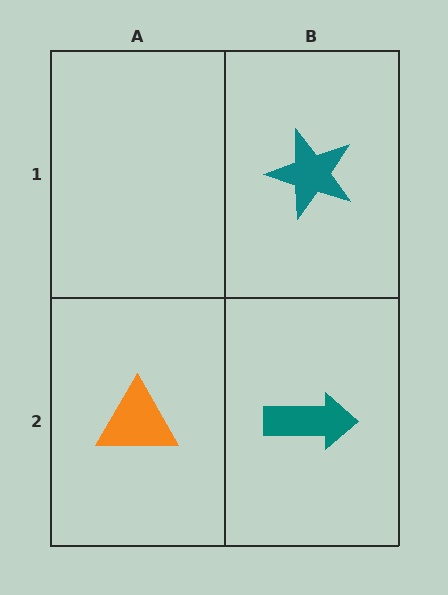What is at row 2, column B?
A teal arrow.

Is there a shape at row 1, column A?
No, that cell is empty.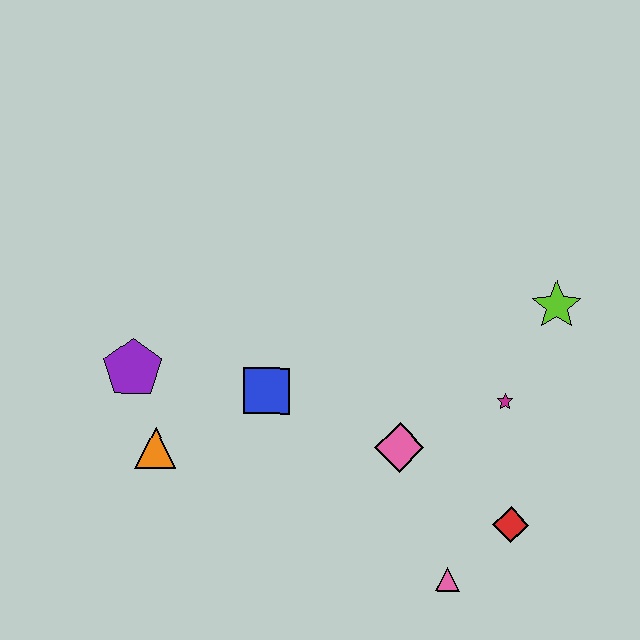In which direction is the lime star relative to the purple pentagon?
The lime star is to the right of the purple pentagon.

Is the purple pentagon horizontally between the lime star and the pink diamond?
No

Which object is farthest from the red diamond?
The purple pentagon is farthest from the red diamond.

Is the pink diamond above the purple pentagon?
No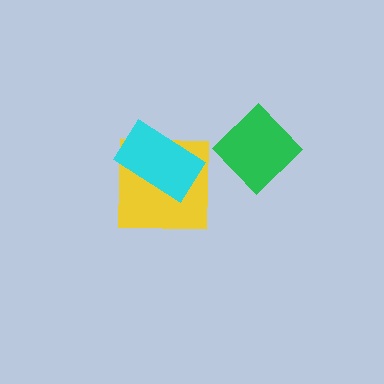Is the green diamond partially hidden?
No, no other shape covers it.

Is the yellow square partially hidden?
Yes, it is partially covered by another shape.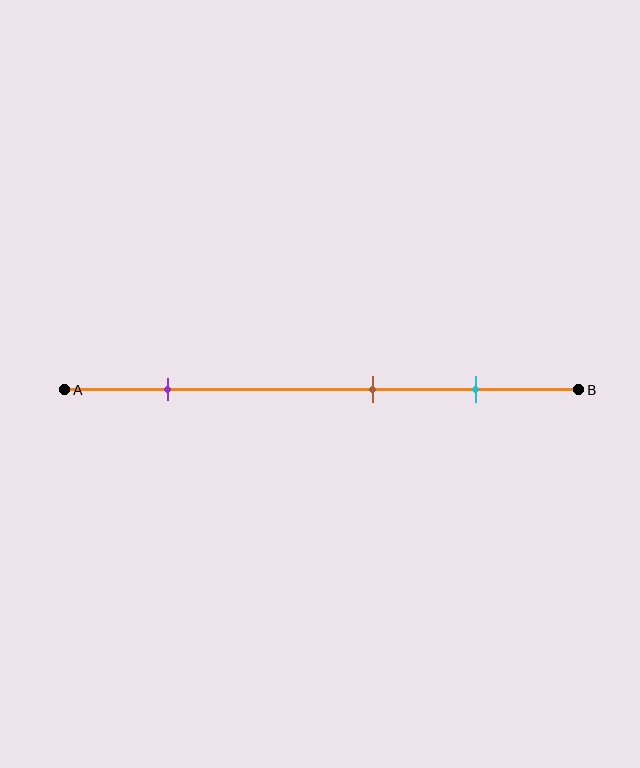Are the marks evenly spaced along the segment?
No, the marks are not evenly spaced.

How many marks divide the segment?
There are 3 marks dividing the segment.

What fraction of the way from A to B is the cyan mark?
The cyan mark is approximately 80% (0.8) of the way from A to B.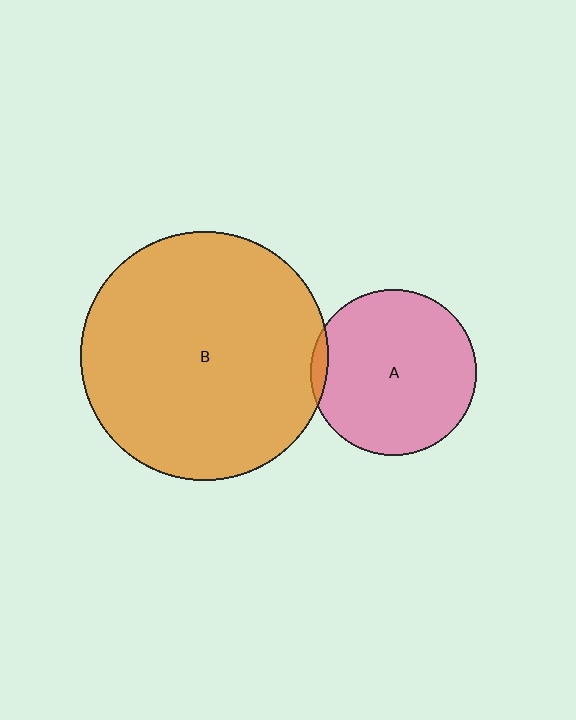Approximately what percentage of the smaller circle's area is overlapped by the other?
Approximately 5%.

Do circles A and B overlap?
Yes.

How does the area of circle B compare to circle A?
Approximately 2.2 times.